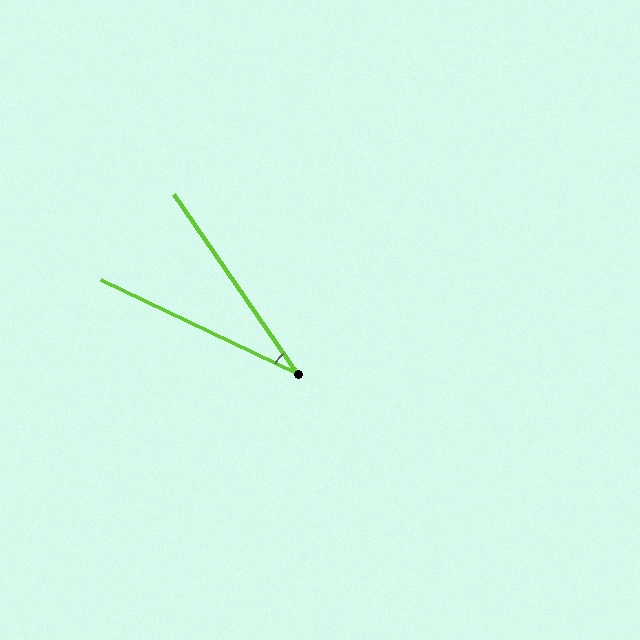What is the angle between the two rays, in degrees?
Approximately 30 degrees.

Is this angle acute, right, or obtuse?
It is acute.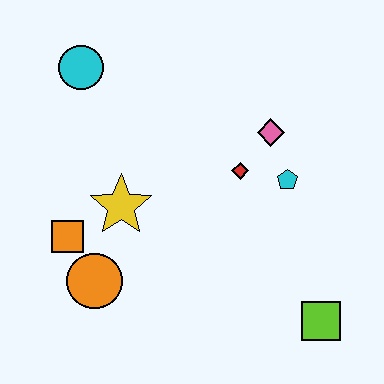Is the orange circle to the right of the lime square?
No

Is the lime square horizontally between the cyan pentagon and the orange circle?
No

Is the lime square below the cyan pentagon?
Yes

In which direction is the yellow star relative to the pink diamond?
The yellow star is to the left of the pink diamond.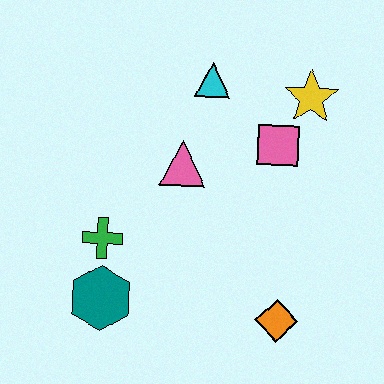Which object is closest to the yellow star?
The pink square is closest to the yellow star.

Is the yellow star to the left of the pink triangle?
No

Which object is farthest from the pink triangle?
The orange diamond is farthest from the pink triangle.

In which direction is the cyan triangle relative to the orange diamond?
The cyan triangle is above the orange diamond.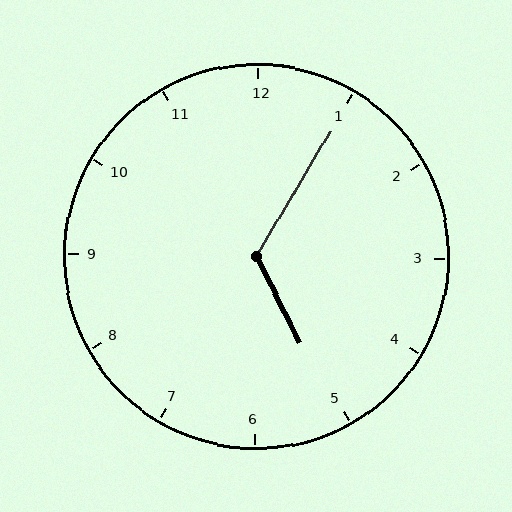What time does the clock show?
5:05.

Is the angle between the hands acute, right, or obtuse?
It is obtuse.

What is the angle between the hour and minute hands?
Approximately 122 degrees.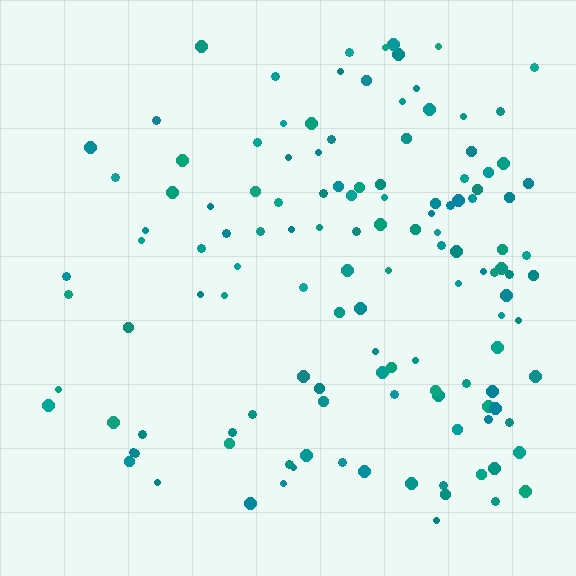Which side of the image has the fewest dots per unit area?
The left.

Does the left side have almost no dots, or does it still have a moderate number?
Still a moderate number, just noticeably fewer than the right.